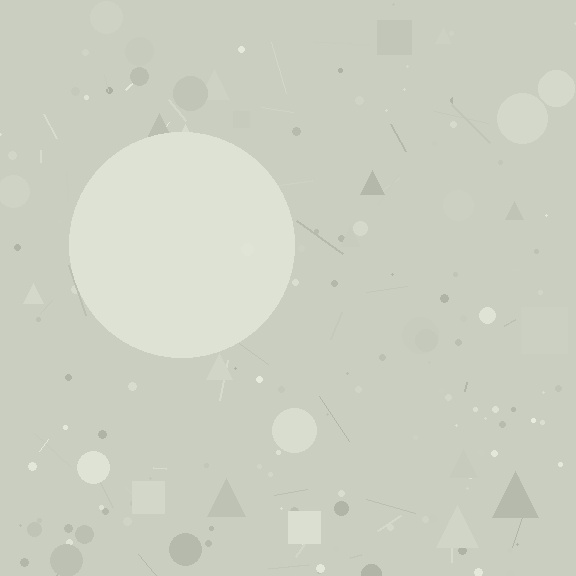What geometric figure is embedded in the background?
A circle is embedded in the background.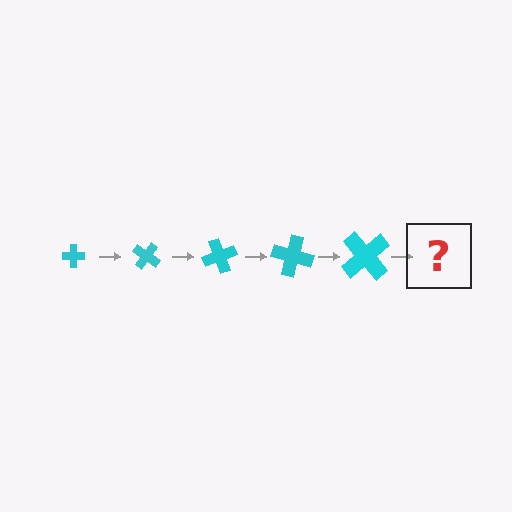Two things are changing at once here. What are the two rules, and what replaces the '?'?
The two rules are that the cross grows larger each step and it rotates 35 degrees each step. The '?' should be a cross, larger than the previous one and rotated 175 degrees from the start.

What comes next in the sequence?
The next element should be a cross, larger than the previous one and rotated 175 degrees from the start.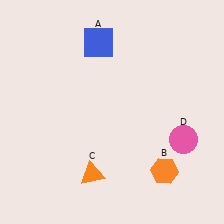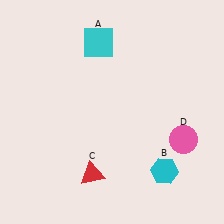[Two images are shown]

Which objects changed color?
A changed from blue to cyan. B changed from orange to cyan. C changed from orange to red.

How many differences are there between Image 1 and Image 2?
There are 3 differences between the two images.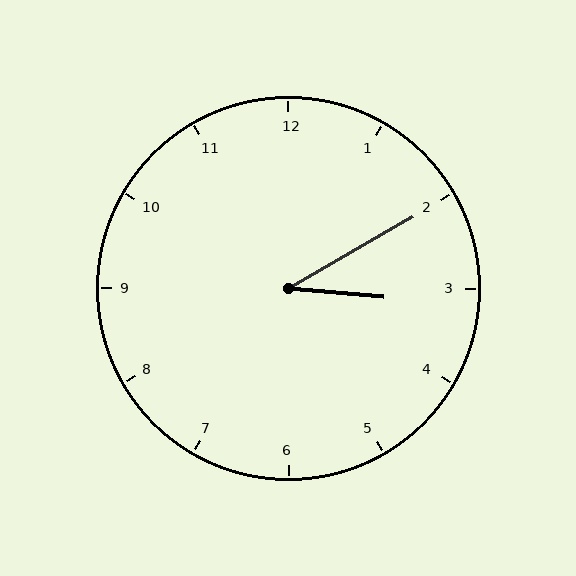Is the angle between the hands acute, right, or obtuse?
It is acute.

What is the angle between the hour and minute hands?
Approximately 35 degrees.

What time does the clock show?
3:10.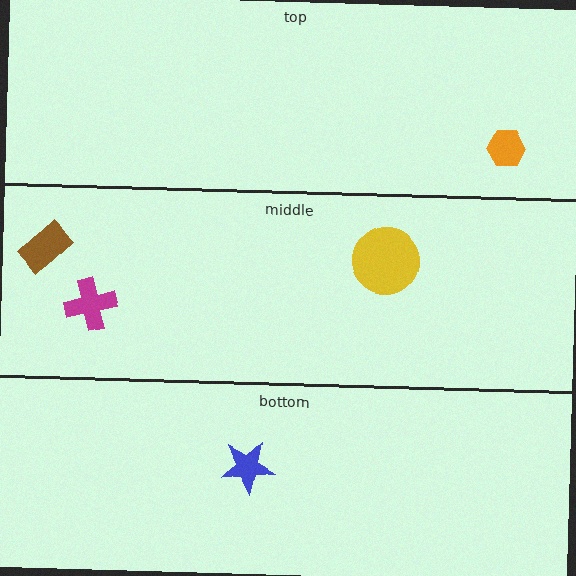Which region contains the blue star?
The bottom region.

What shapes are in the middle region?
The brown rectangle, the yellow circle, the magenta cross.